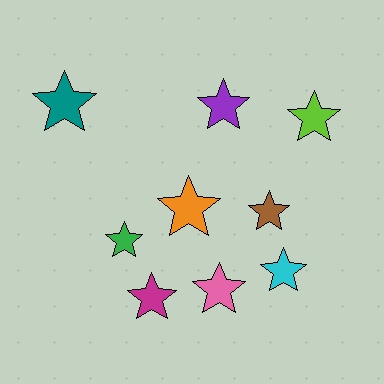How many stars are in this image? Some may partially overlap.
There are 9 stars.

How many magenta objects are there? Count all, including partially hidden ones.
There is 1 magenta object.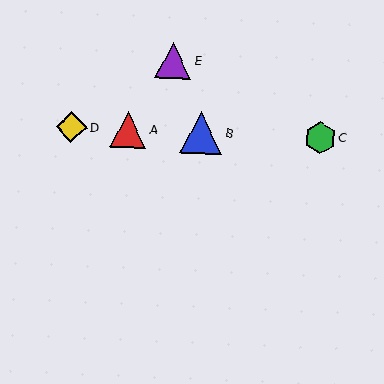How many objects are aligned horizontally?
4 objects (A, B, C, D) are aligned horizontally.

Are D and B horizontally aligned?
Yes, both are at y≈127.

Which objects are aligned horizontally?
Objects A, B, C, D are aligned horizontally.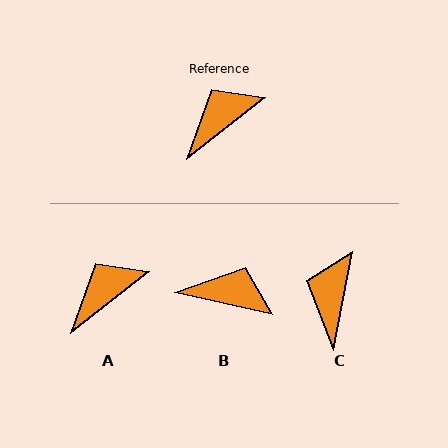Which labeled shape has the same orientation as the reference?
A.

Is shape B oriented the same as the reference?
No, it is off by about 50 degrees.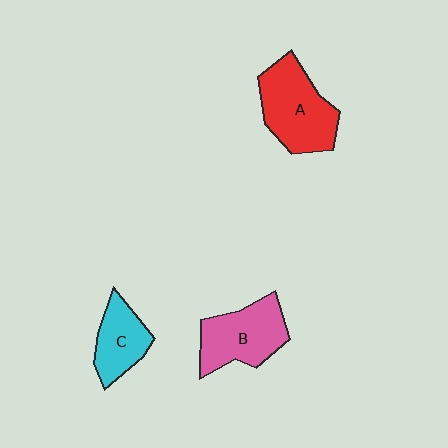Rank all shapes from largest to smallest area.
From largest to smallest: A (red), B (pink), C (cyan).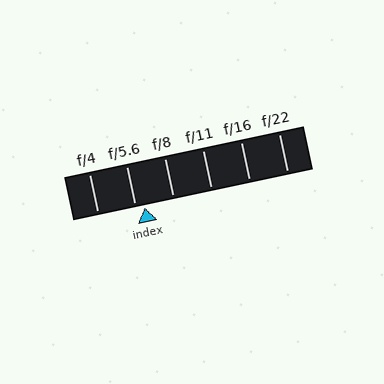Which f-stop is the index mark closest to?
The index mark is closest to f/5.6.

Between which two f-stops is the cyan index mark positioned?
The index mark is between f/5.6 and f/8.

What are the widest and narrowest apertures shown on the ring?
The widest aperture shown is f/4 and the narrowest is f/22.